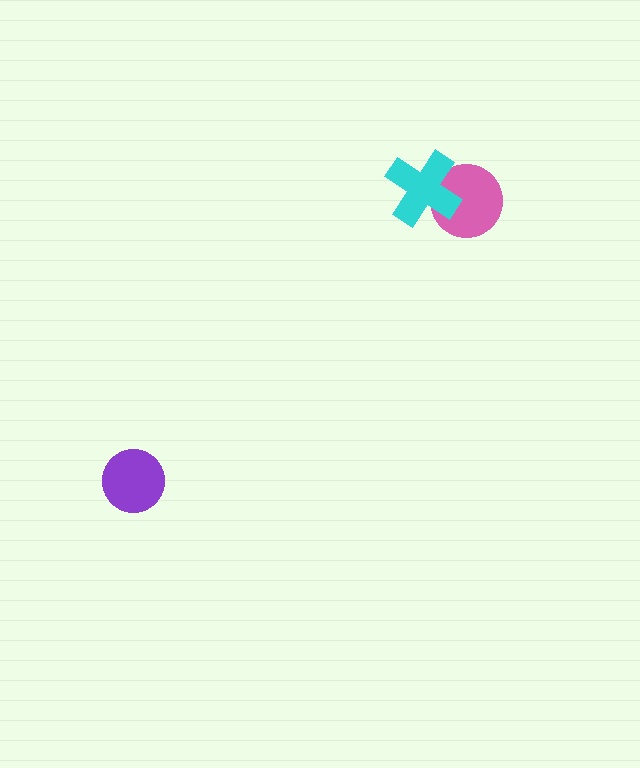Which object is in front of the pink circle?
The cyan cross is in front of the pink circle.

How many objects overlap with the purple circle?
0 objects overlap with the purple circle.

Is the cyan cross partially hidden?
No, no other shape covers it.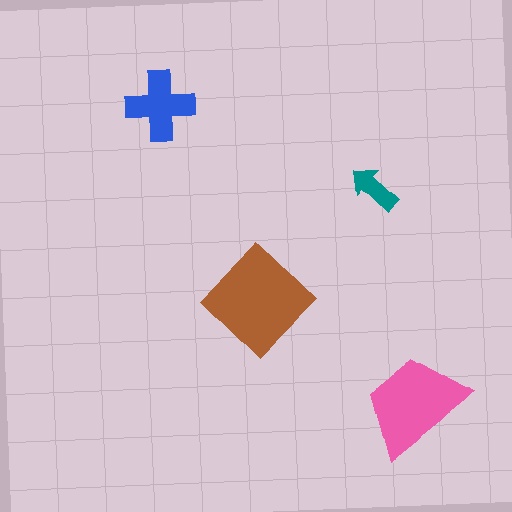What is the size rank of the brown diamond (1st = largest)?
1st.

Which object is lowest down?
The pink trapezoid is bottommost.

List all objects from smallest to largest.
The teal arrow, the blue cross, the pink trapezoid, the brown diamond.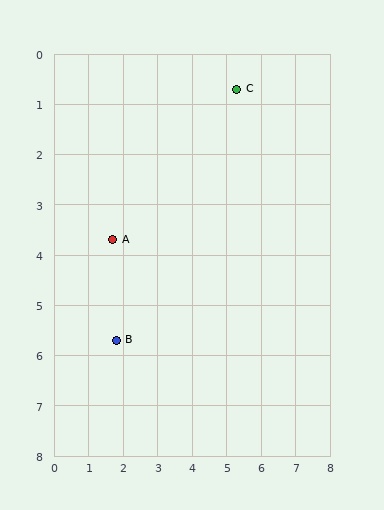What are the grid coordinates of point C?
Point C is at approximately (5.3, 0.7).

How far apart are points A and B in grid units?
Points A and B are about 2.0 grid units apart.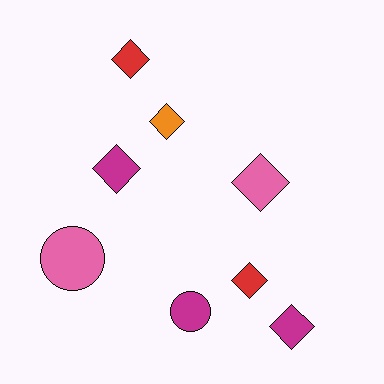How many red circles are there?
There are no red circles.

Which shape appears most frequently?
Diamond, with 6 objects.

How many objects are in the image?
There are 8 objects.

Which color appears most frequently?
Magenta, with 3 objects.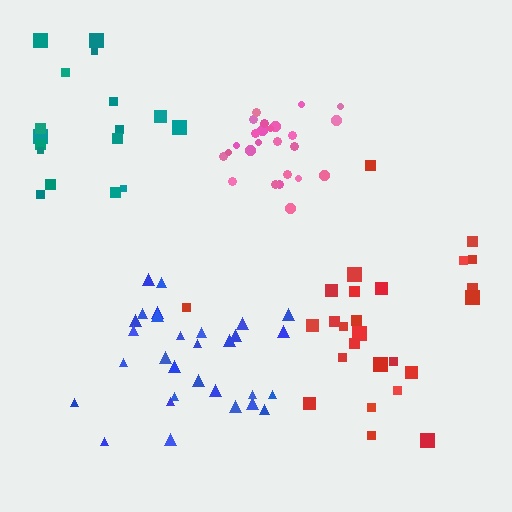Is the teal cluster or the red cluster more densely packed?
Red.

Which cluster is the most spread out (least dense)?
Teal.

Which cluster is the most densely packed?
Pink.